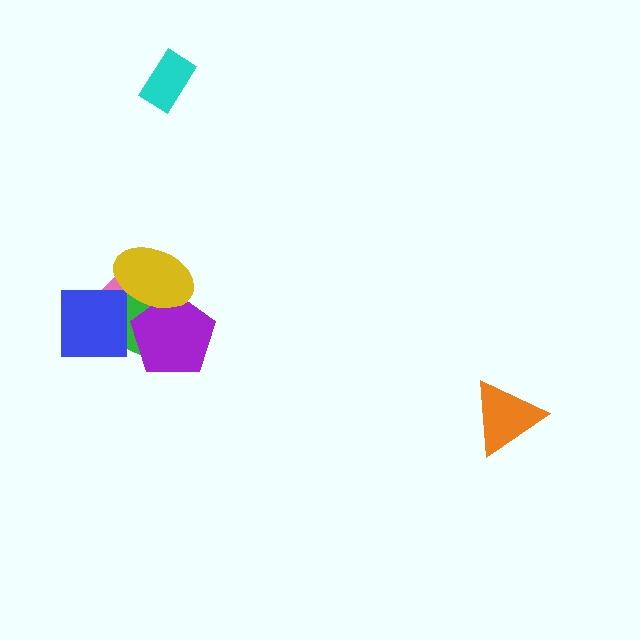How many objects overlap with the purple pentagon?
3 objects overlap with the purple pentagon.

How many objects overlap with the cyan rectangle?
0 objects overlap with the cyan rectangle.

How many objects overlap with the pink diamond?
4 objects overlap with the pink diamond.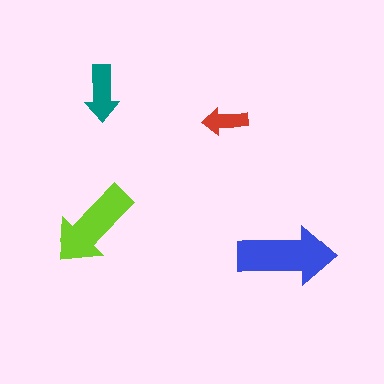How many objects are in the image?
There are 4 objects in the image.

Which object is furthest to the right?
The blue arrow is rightmost.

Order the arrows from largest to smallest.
the blue one, the lime one, the teal one, the red one.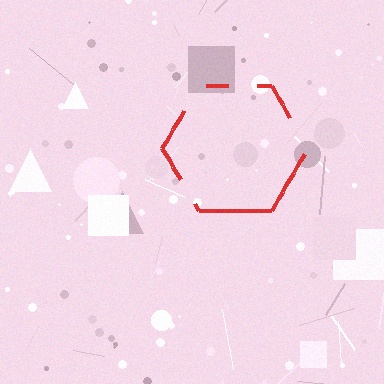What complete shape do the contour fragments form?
The contour fragments form a hexagon.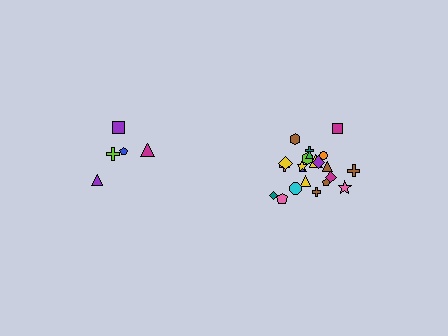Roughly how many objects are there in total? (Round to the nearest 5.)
Roughly 25 objects in total.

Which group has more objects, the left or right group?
The right group.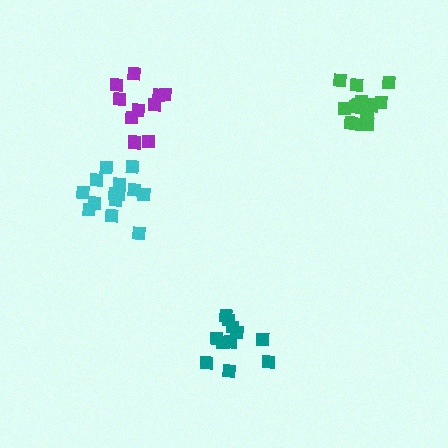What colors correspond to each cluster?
The clusters are colored: green, cyan, teal, purple.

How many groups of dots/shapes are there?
There are 4 groups.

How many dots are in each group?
Group 1: 15 dots, Group 2: 15 dots, Group 3: 11 dots, Group 4: 10 dots (51 total).